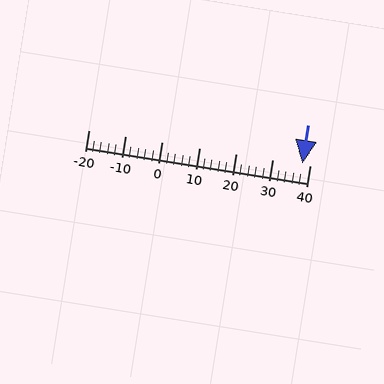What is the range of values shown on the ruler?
The ruler shows values from -20 to 40.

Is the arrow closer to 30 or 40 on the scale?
The arrow is closer to 40.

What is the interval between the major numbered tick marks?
The major tick marks are spaced 10 units apart.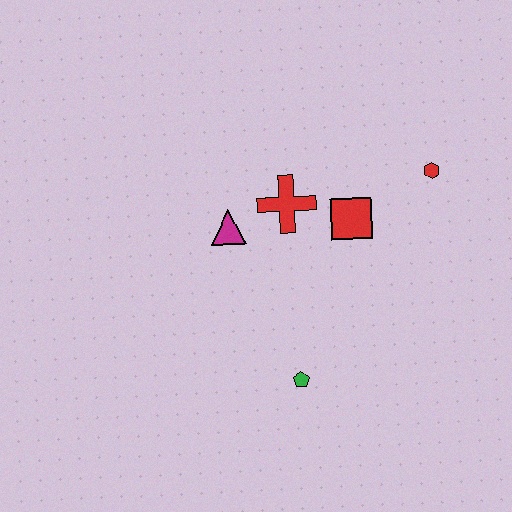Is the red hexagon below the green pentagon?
No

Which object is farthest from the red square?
The green pentagon is farthest from the red square.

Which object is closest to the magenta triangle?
The red cross is closest to the magenta triangle.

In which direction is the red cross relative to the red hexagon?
The red cross is to the left of the red hexagon.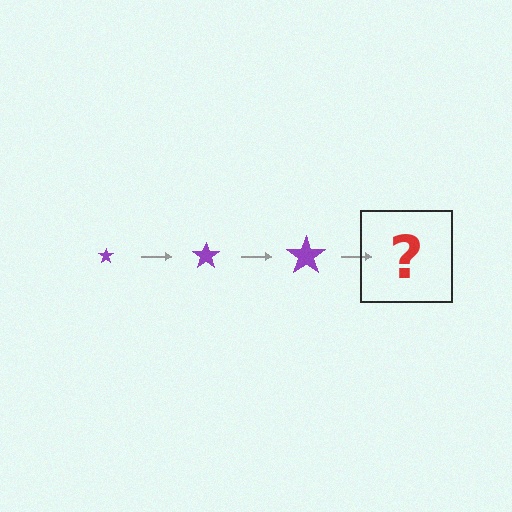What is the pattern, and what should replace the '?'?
The pattern is that the star gets progressively larger each step. The '?' should be a purple star, larger than the previous one.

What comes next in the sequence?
The next element should be a purple star, larger than the previous one.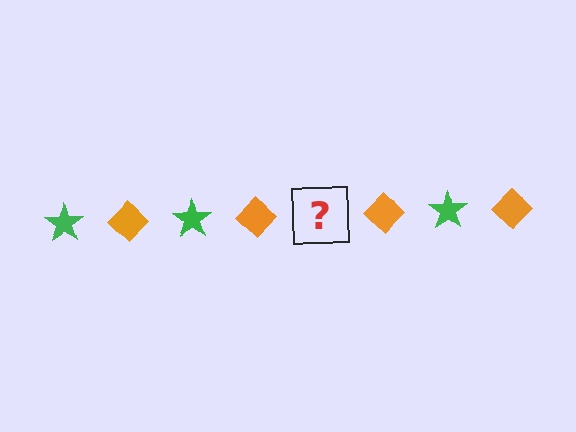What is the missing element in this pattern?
The missing element is a green star.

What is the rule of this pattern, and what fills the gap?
The rule is that the pattern alternates between green star and orange diamond. The gap should be filled with a green star.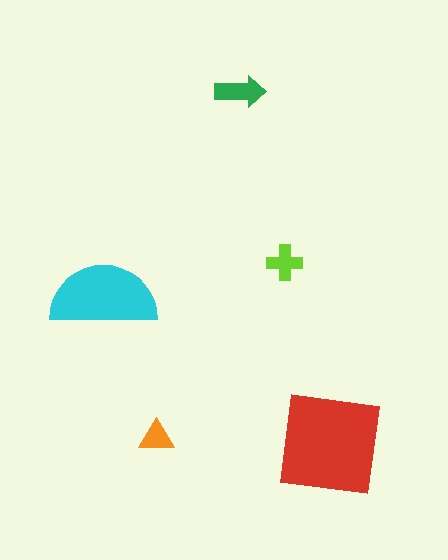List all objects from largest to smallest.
The red square, the cyan semicircle, the green arrow, the lime cross, the orange triangle.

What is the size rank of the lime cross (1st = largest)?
4th.